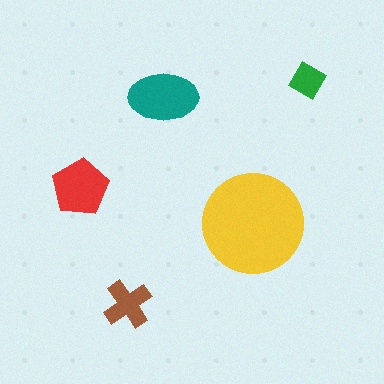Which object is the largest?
The yellow circle.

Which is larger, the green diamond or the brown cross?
The brown cross.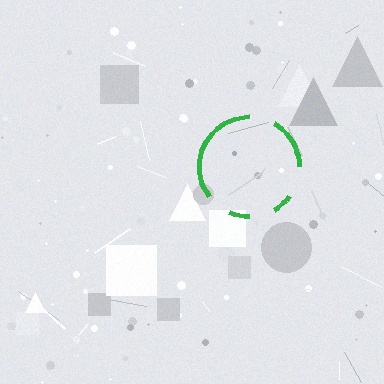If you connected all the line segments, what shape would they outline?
They would outline a circle.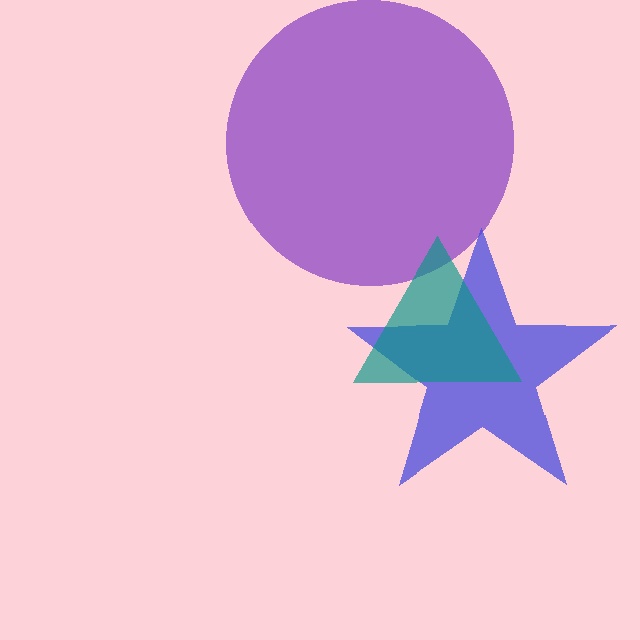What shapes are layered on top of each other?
The layered shapes are: a purple circle, a blue star, a teal triangle.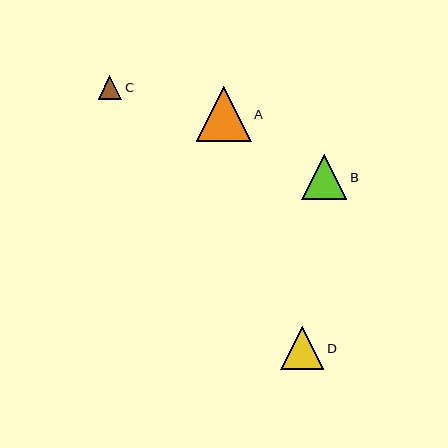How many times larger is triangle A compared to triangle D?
Triangle A is approximately 1.3 times the size of triangle D.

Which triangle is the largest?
Triangle A is the largest with a size of approximately 55 pixels.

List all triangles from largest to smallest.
From largest to smallest: A, B, D, C.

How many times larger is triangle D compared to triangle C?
Triangle D is approximately 1.8 times the size of triangle C.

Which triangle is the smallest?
Triangle C is the smallest with a size of approximately 23 pixels.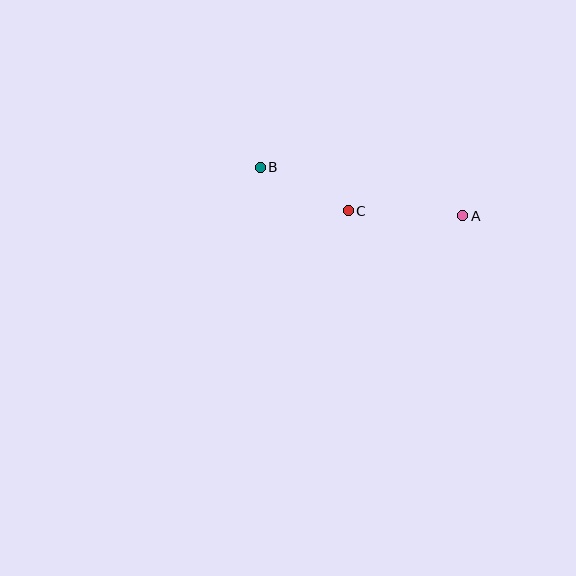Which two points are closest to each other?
Points B and C are closest to each other.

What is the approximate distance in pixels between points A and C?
The distance between A and C is approximately 114 pixels.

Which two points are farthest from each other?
Points A and B are farthest from each other.